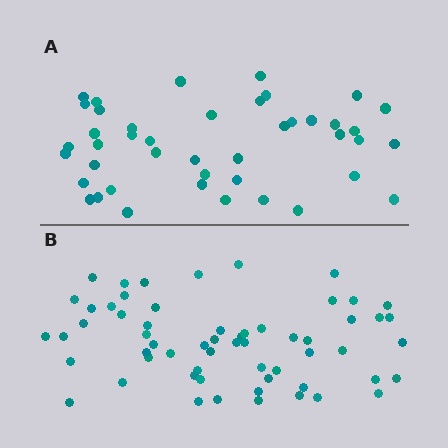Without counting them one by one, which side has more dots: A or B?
Region B (the bottom region) has more dots.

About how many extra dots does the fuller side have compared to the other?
Region B has approximately 15 more dots than region A.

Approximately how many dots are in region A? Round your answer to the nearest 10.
About 40 dots. (The exact count is 43, which rounds to 40.)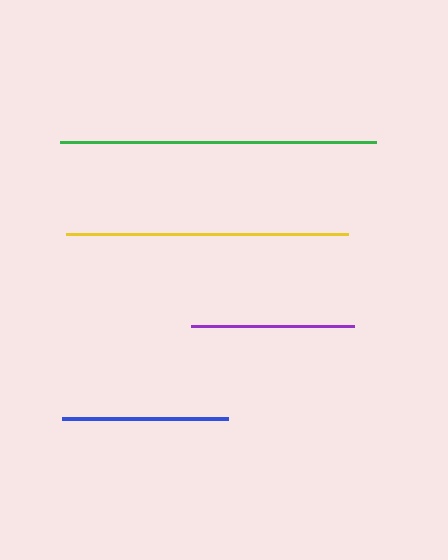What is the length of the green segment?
The green segment is approximately 316 pixels long.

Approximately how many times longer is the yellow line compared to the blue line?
The yellow line is approximately 1.7 times the length of the blue line.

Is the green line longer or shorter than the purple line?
The green line is longer than the purple line.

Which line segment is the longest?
The green line is the longest at approximately 316 pixels.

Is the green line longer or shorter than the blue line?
The green line is longer than the blue line.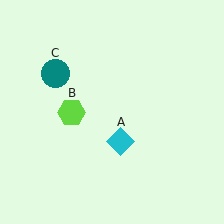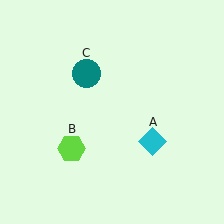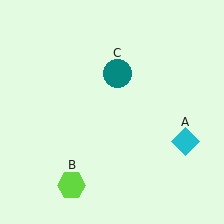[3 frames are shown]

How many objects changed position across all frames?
3 objects changed position: cyan diamond (object A), lime hexagon (object B), teal circle (object C).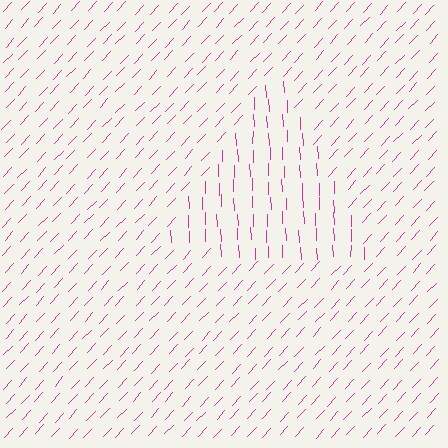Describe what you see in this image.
The image is filled with small magenta line segments. A triangle region in the image has lines oriented differently from the surrounding lines, creating a visible texture boundary.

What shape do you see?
I see a triangle.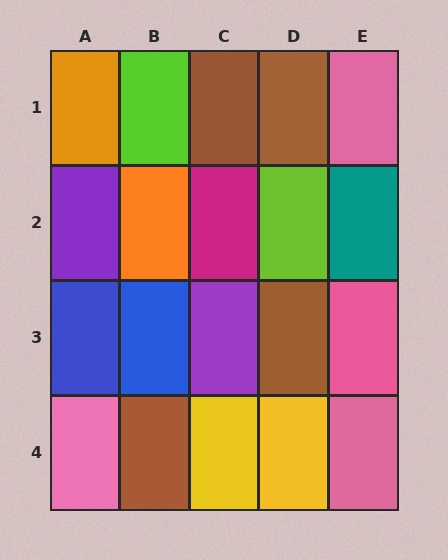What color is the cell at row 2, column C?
Magenta.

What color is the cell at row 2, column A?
Purple.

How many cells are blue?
2 cells are blue.